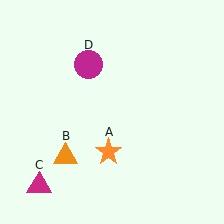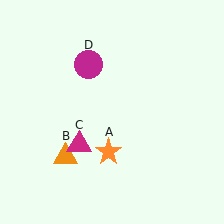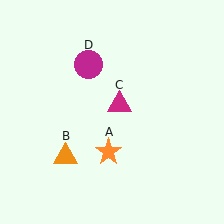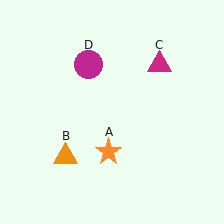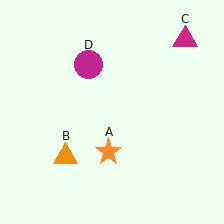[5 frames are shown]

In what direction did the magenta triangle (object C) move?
The magenta triangle (object C) moved up and to the right.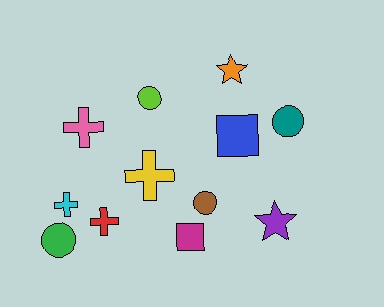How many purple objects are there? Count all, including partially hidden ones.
There is 1 purple object.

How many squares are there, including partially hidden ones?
There are 2 squares.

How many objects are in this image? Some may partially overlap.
There are 12 objects.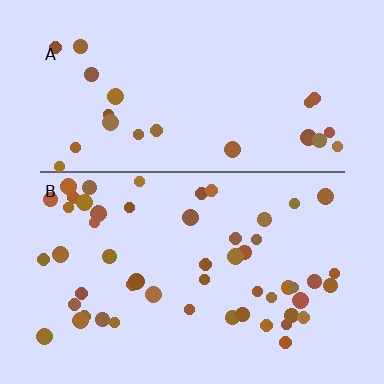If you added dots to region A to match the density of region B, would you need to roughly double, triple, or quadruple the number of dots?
Approximately double.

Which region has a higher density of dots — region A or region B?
B (the bottom).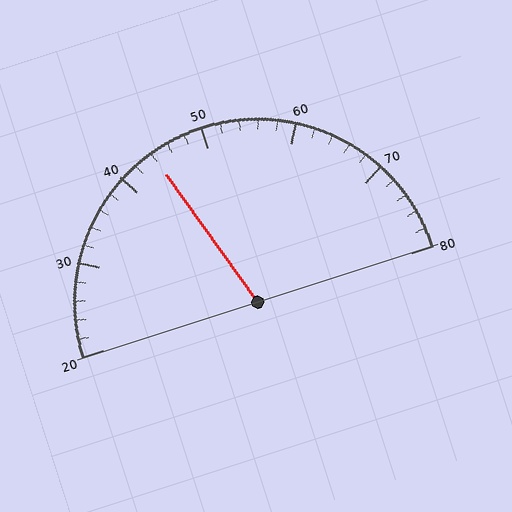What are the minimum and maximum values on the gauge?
The gauge ranges from 20 to 80.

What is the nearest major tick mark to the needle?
The nearest major tick mark is 40.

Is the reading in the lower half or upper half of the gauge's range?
The reading is in the lower half of the range (20 to 80).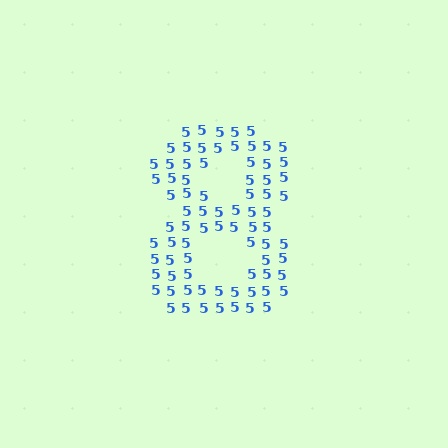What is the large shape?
The large shape is the digit 8.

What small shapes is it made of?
It is made of small digit 5's.